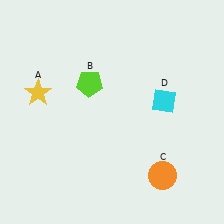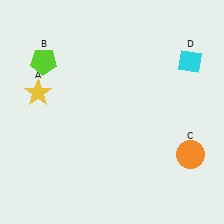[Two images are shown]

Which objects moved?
The objects that moved are: the lime pentagon (B), the orange circle (C), the cyan diamond (D).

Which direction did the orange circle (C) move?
The orange circle (C) moved right.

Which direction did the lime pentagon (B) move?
The lime pentagon (B) moved left.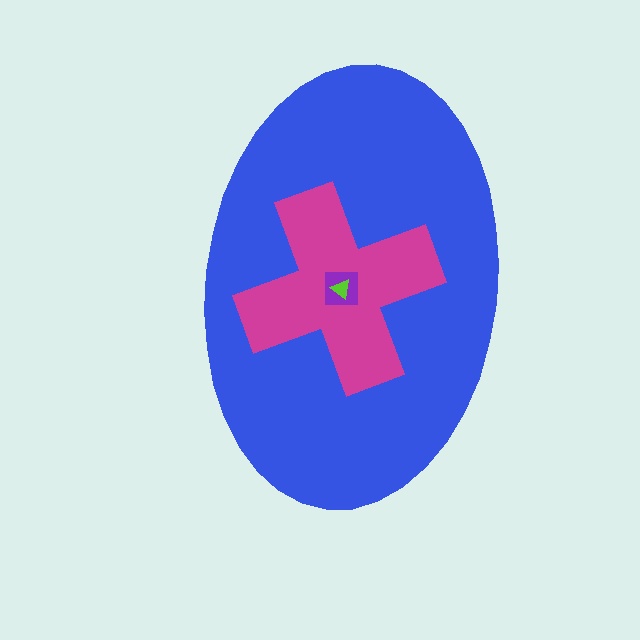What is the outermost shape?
The blue ellipse.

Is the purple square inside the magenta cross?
Yes.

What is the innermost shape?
The lime triangle.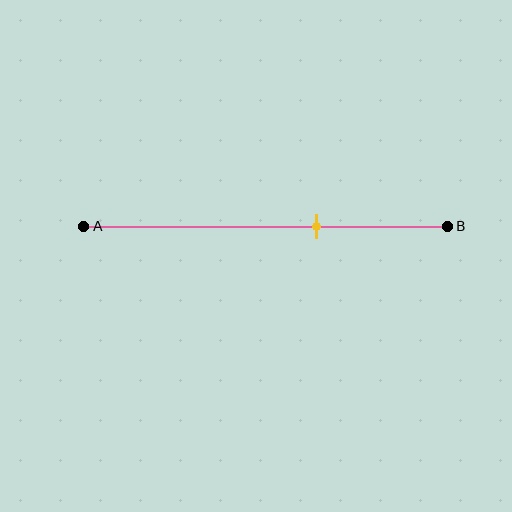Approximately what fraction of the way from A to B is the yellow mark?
The yellow mark is approximately 65% of the way from A to B.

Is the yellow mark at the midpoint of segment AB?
No, the mark is at about 65% from A, not at the 50% midpoint.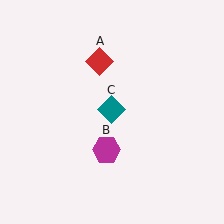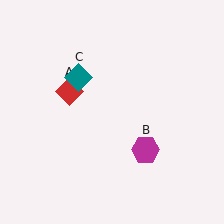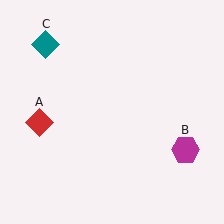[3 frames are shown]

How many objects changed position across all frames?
3 objects changed position: red diamond (object A), magenta hexagon (object B), teal diamond (object C).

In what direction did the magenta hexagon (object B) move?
The magenta hexagon (object B) moved right.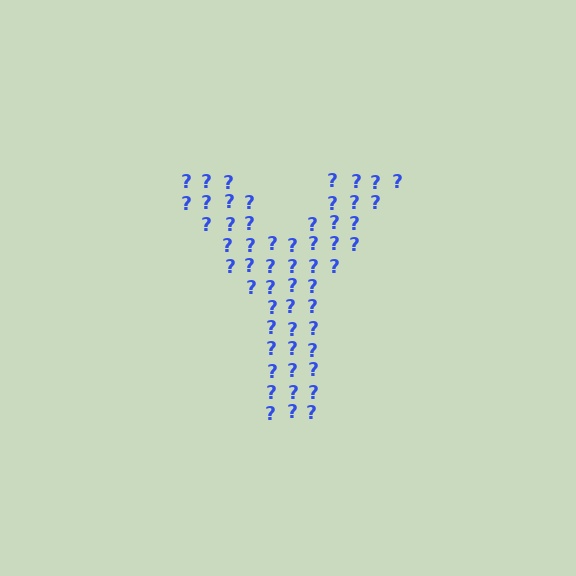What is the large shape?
The large shape is the letter Y.